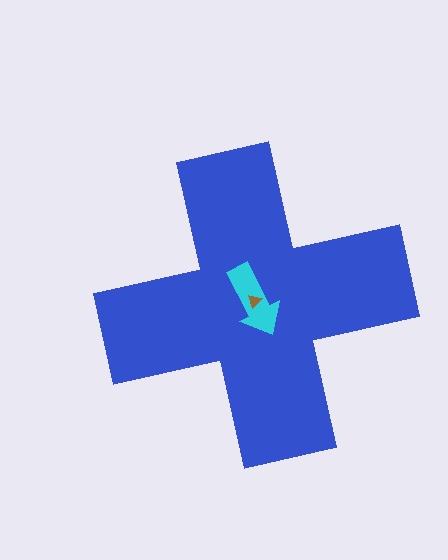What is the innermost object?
The brown triangle.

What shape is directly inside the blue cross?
The cyan arrow.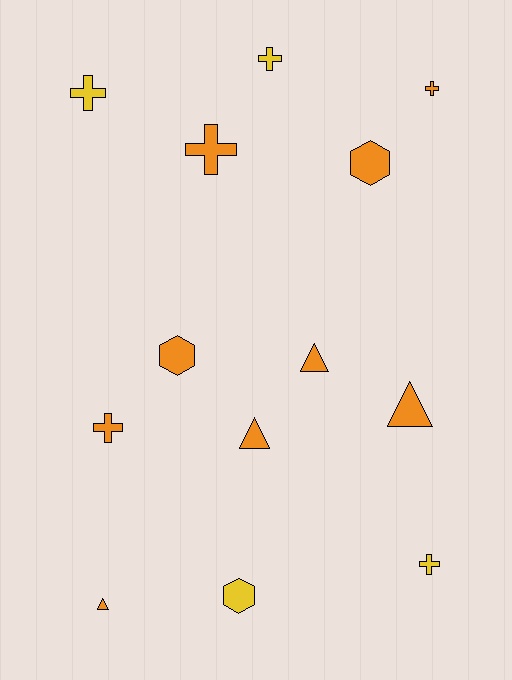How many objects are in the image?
There are 13 objects.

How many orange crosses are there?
There are 3 orange crosses.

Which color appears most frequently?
Orange, with 9 objects.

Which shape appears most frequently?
Cross, with 6 objects.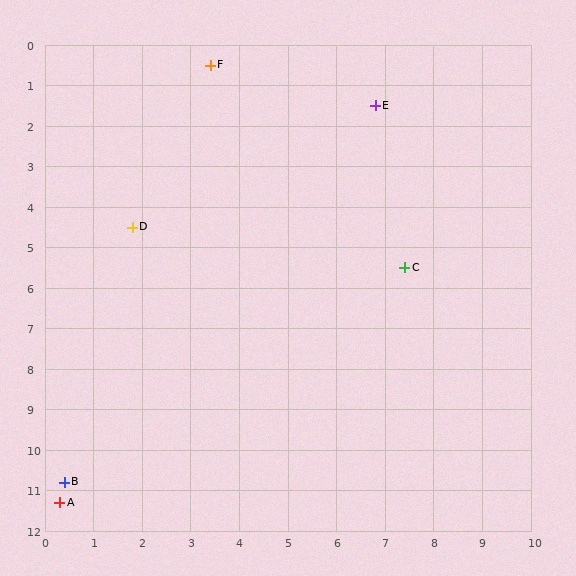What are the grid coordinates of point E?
Point E is at approximately (6.8, 1.5).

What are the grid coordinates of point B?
Point B is at approximately (0.4, 10.8).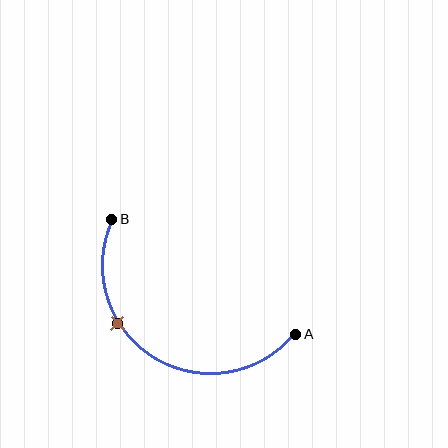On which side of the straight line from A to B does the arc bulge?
The arc bulges below the straight line connecting A and B.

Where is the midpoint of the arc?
The arc midpoint is the point on the curve farthest from the straight line joining A and B. It sits below that line.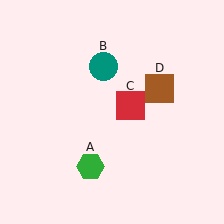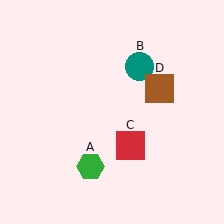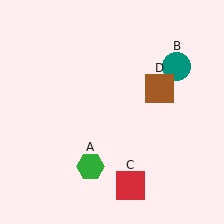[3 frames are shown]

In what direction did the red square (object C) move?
The red square (object C) moved down.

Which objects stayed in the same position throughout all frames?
Green hexagon (object A) and brown square (object D) remained stationary.